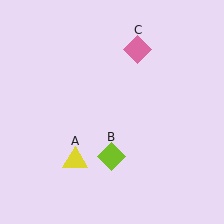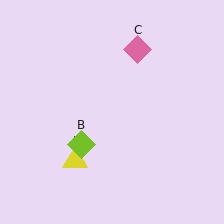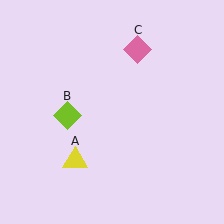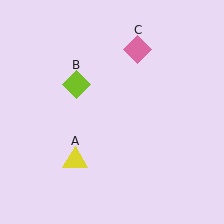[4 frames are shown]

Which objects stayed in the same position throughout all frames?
Yellow triangle (object A) and pink diamond (object C) remained stationary.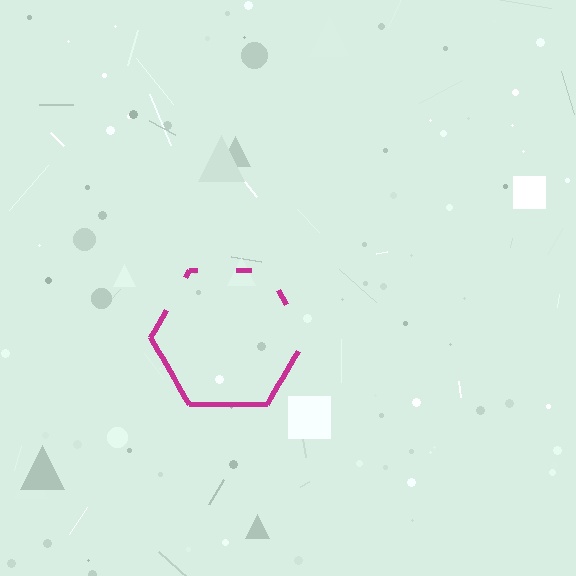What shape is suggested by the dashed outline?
The dashed outline suggests a hexagon.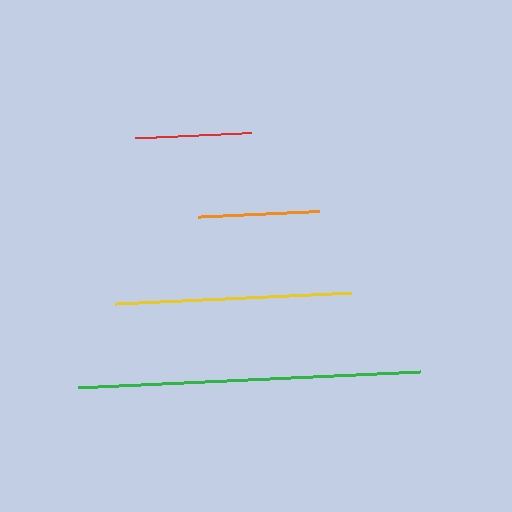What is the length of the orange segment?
The orange segment is approximately 122 pixels long.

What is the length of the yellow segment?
The yellow segment is approximately 235 pixels long.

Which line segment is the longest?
The green line is the longest at approximately 342 pixels.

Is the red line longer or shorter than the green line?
The green line is longer than the red line.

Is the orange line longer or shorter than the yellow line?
The yellow line is longer than the orange line.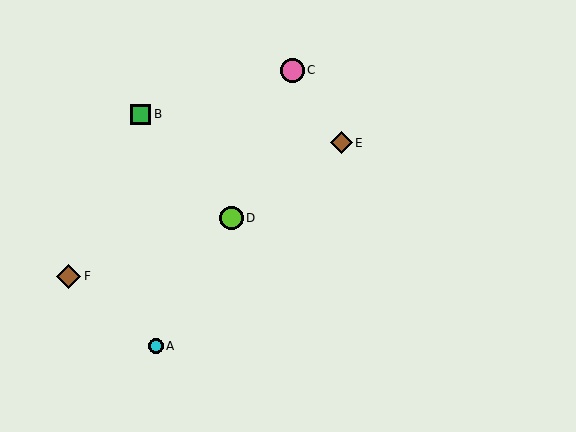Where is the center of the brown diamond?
The center of the brown diamond is at (69, 276).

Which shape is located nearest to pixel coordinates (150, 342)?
The cyan circle (labeled A) at (156, 346) is nearest to that location.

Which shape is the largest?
The brown diamond (labeled F) is the largest.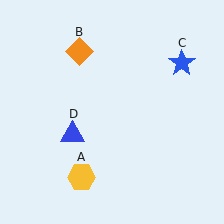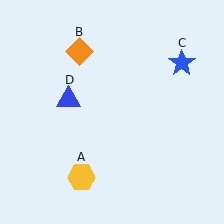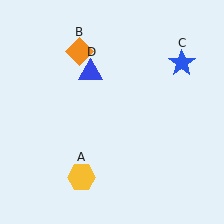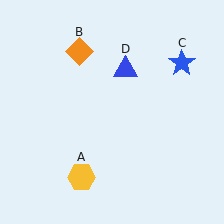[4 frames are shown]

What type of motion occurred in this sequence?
The blue triangle (object D) rotated clockwise around the center of the scene.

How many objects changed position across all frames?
1 object changed position: blue triangle (object D).